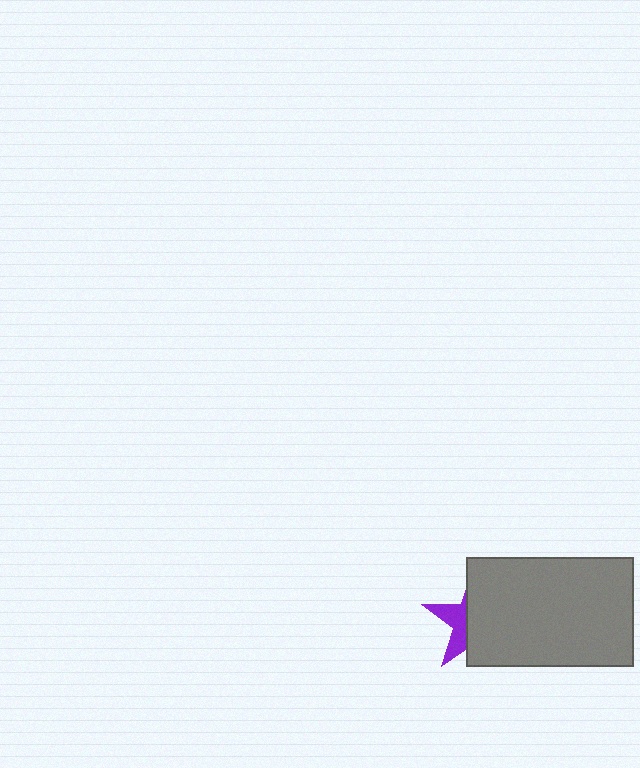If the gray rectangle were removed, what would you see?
You would see the complete purple star.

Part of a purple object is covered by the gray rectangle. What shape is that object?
It is a star.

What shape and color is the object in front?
The object in front is a gray rectangle.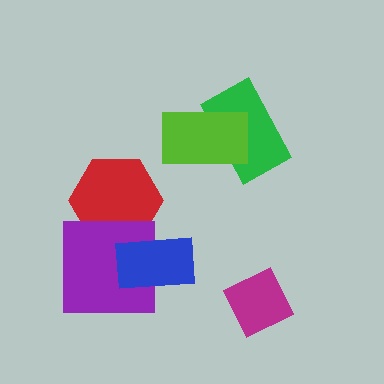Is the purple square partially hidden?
Yes, it is partially covered by another shape.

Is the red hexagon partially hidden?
Yes, it is partially covered by another shape.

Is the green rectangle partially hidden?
Yes, it is partially covered by another shape.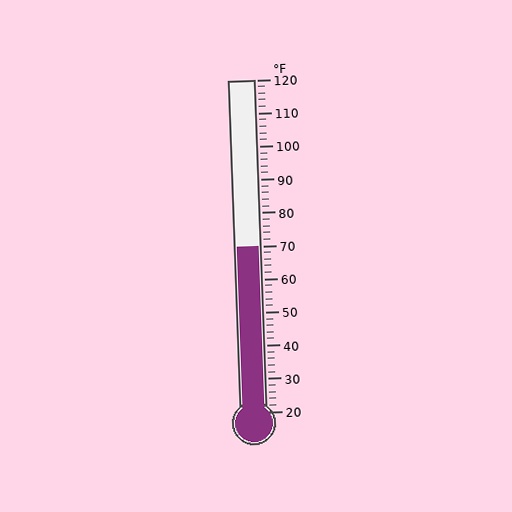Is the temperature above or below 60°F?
The temperature is above 60°F.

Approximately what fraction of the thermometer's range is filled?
The thermometer is filled to approximately 50% of its range.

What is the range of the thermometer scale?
The thermometer scale ranges from 20°F to 120°F.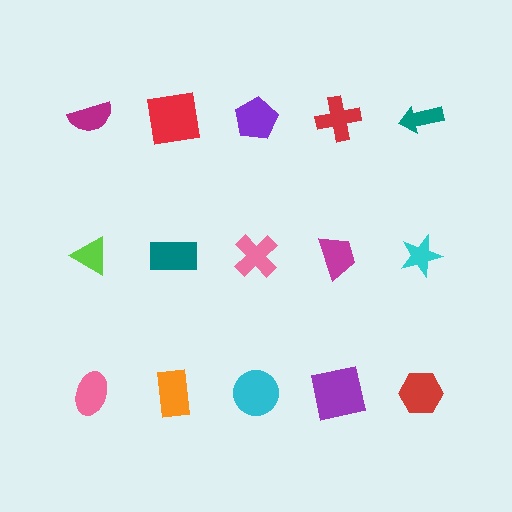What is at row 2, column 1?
A lime triangle.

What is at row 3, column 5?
A red hexagon.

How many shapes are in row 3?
5 shapes.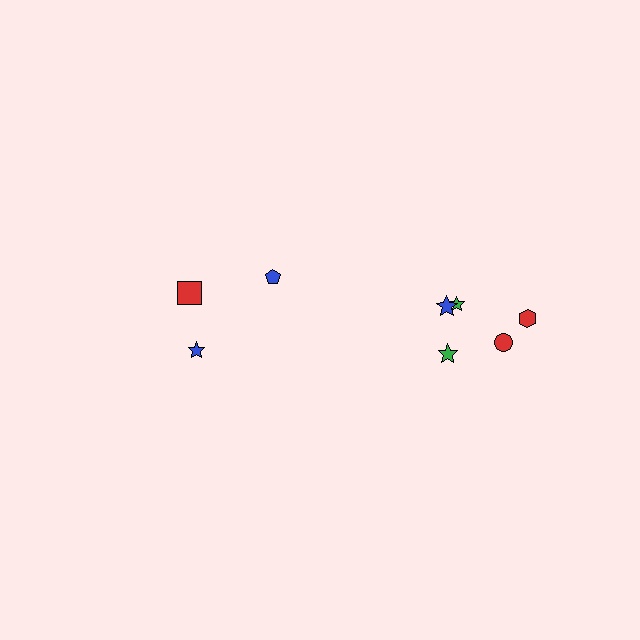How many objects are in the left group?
There are 3 objects.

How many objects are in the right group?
There are 5 objects.